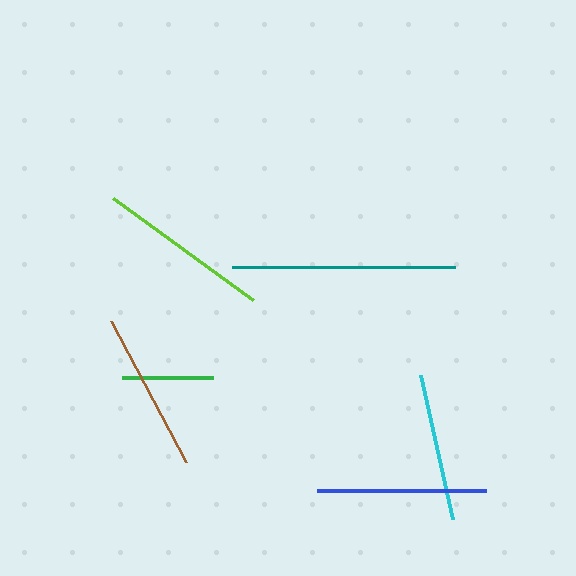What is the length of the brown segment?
The brown segment is approximately 159 pixels long.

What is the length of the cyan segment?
The cyan segment is approximately 147 pixels long.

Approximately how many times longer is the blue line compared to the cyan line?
The blue line is approximately 1.1 times the length of the cyan line.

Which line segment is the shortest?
The green line is the shortest at approximately 92 pixels.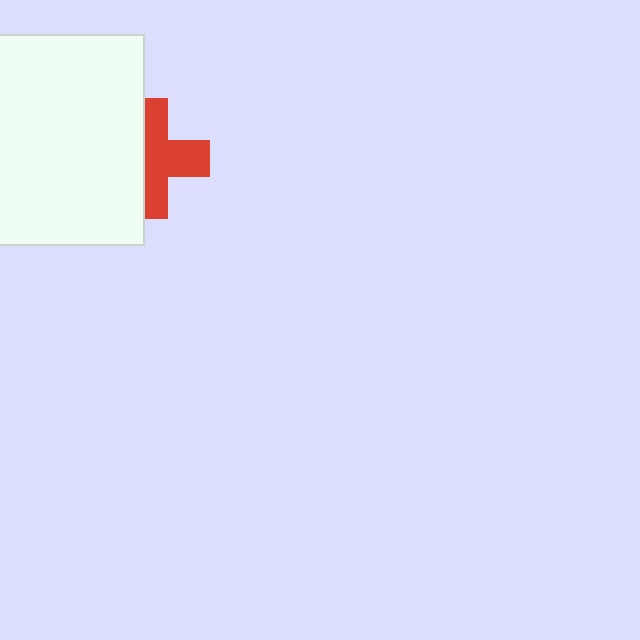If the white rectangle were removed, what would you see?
You would see the complete red cross.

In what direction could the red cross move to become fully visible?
The red cross could move right. That would shift it out from behind the white rectangle entirely.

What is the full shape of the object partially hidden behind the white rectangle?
The partially hidden object is a red cross.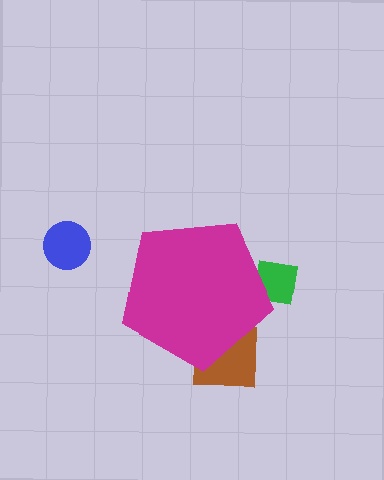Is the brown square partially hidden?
Yes, the brown square is partially hidden behind the magenta pentagon.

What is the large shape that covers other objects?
A magenta pentagon.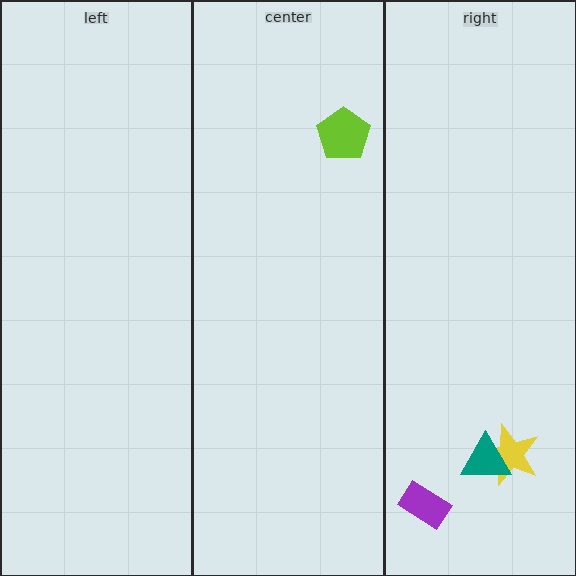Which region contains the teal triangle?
The right region.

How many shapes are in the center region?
1.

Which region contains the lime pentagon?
The center region.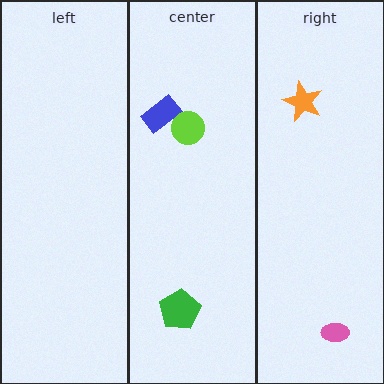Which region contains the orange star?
The right region.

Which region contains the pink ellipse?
The right region.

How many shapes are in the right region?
2.